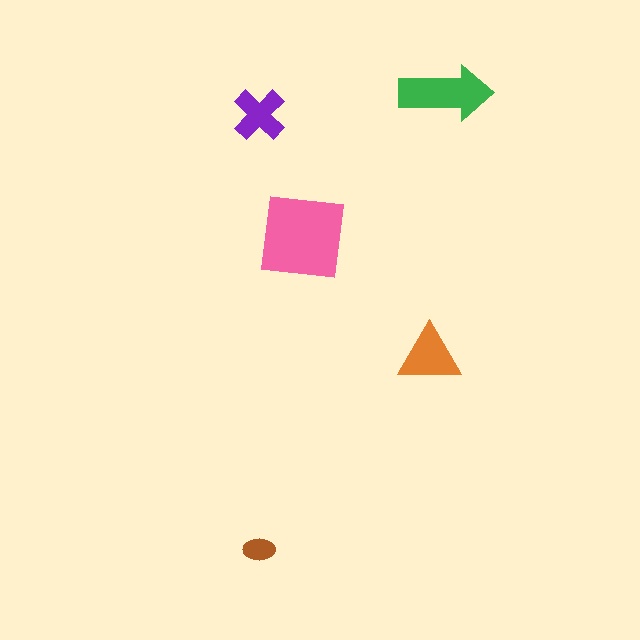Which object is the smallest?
The brown ellipse.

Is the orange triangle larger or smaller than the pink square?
Smaller.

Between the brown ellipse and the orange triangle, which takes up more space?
The orange triangle.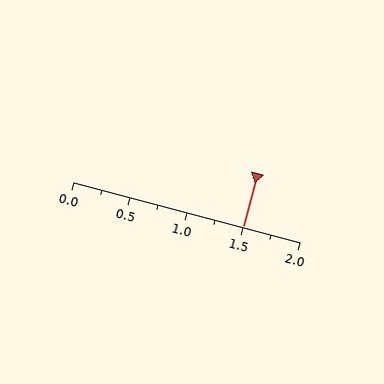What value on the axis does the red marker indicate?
The marker indicates approximately 1.5.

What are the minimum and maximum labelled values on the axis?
The axis runs from 0.0 to 2.0.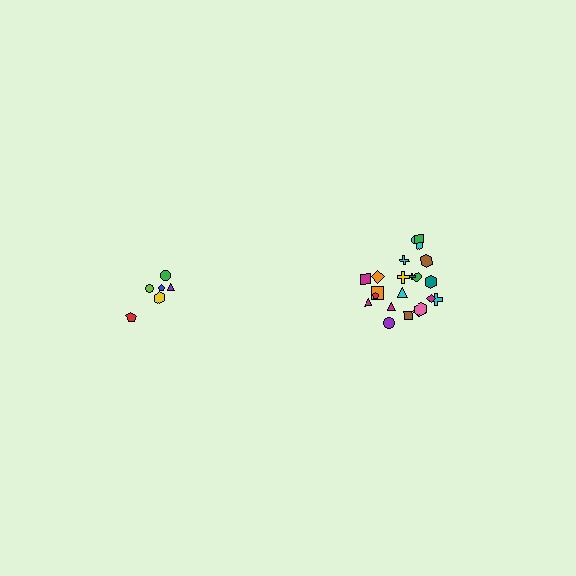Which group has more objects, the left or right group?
The right group.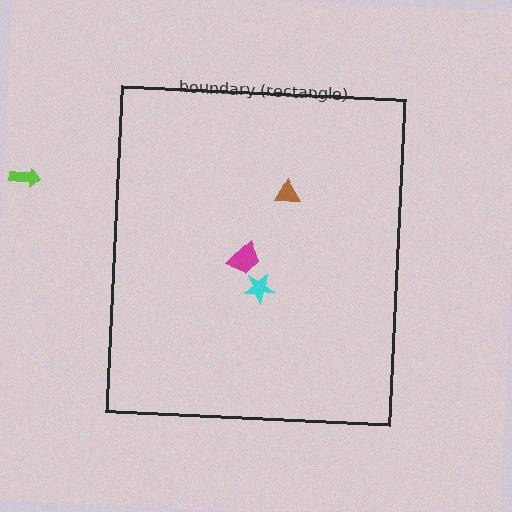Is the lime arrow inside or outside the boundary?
Outside.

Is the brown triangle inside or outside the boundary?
Inside.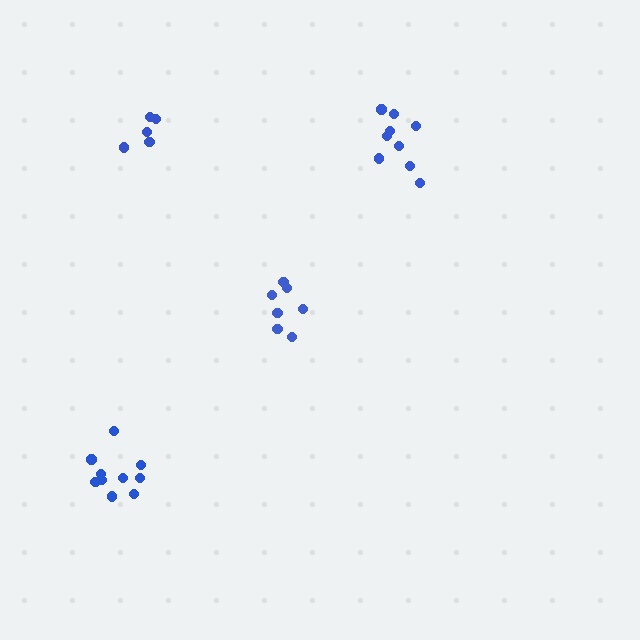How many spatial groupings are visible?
There are 4 spatial groupings.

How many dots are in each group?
Group 1: 7 dots, Group 2: 5 dots, Group 3: 9 dots, Group 4: 10 dots (31 total).